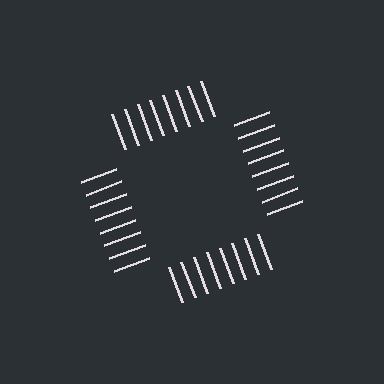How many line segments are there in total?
32 — 8 along each of the 4 edges.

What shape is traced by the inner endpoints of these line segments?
An illusory square — the line segments terminate on its edges but no continuous stroke is drawn.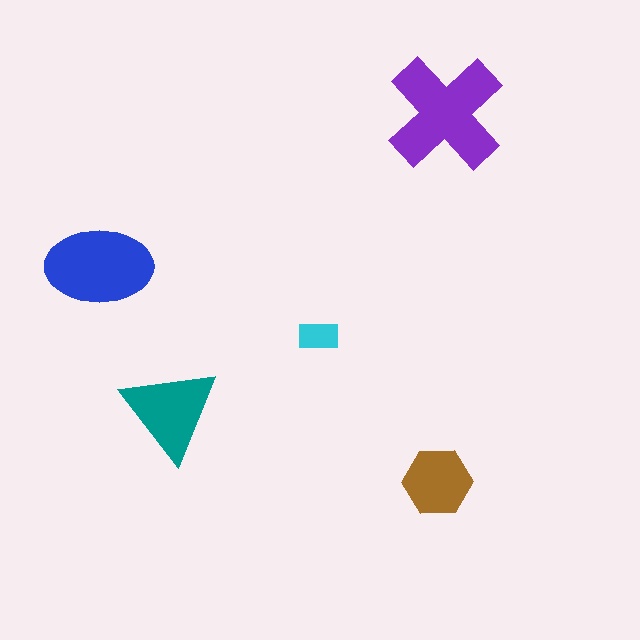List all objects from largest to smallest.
The purple cross, the blue ellipse, the teal triangle, the brown hexagon, the cyan rectangle.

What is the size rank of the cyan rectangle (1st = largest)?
5th.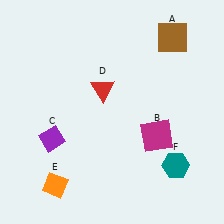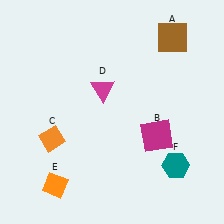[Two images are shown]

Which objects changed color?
C changed from purple to orange. D changed from red to magenta.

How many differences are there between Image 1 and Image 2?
There are 2 differences between the two images.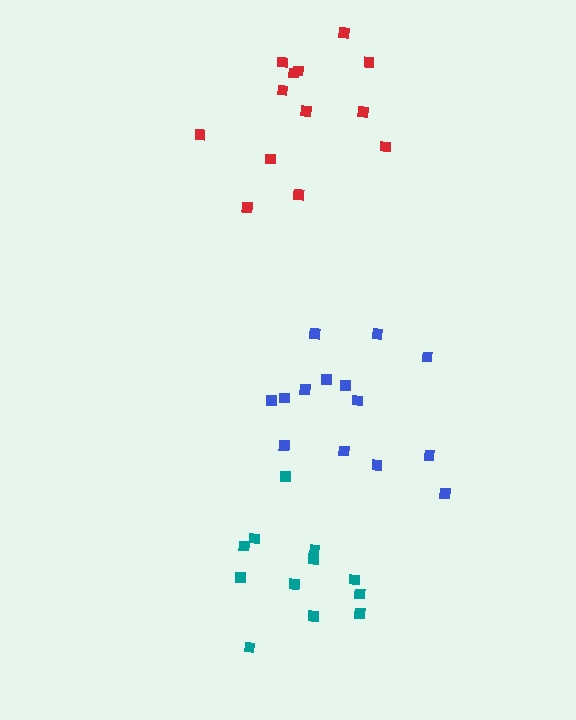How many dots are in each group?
Group 1: 14 dots, Group 2: 13 dots, Group 3: 12 dots (39 total).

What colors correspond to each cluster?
The clusters are colored: blue, red, teal.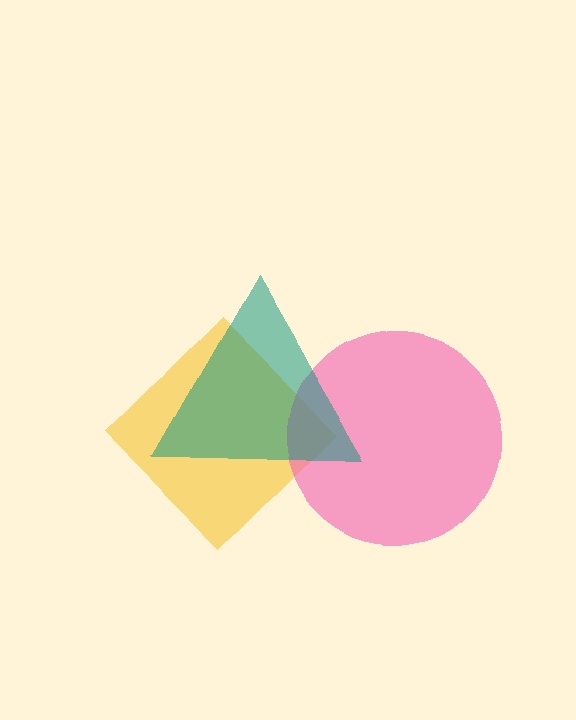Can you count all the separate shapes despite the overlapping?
Yes, there are 3 separate shapes.